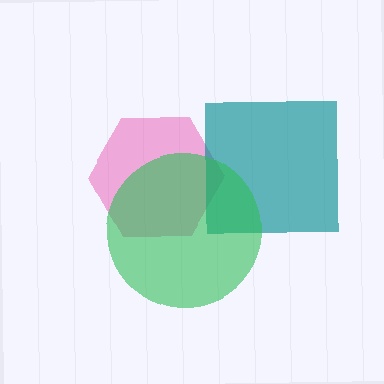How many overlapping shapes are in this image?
There are 3 overlapping shapes in the image.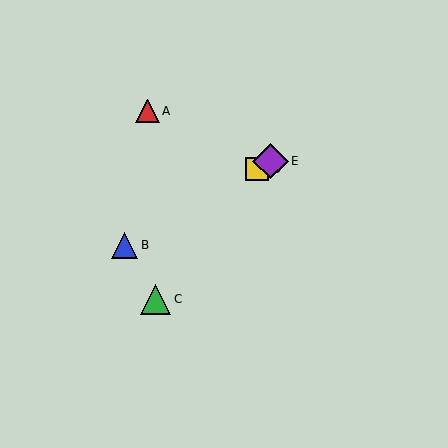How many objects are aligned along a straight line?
3 objects (B, D, E) are aligned along a straight line.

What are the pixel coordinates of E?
Object E is at (270, 161).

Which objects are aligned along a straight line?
Objects B, D, E are aligned along a straight line.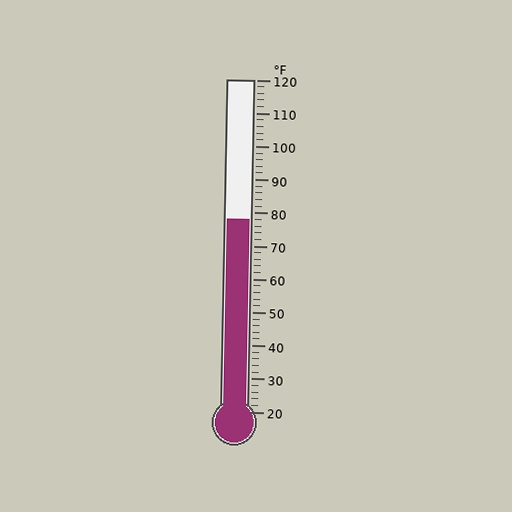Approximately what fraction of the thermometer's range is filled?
The thermometer is filled to approximately 60% of its range.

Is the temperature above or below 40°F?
The temperature is above 40°F.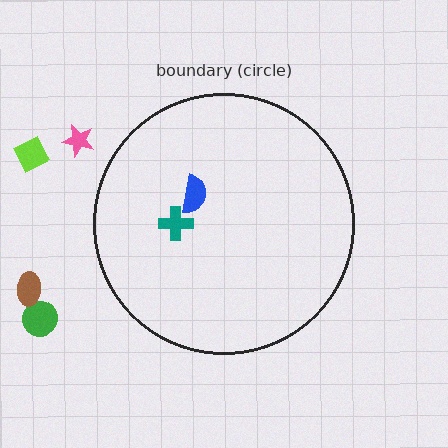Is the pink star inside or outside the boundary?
Outside.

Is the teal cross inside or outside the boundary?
Inside.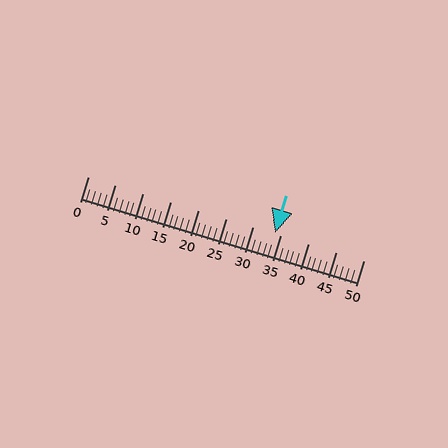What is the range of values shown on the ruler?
The ruler shows values from 0 to 50.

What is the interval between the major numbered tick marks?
The major tick marks are spaced 5 units apart.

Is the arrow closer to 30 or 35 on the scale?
The arrow is closer to 35.